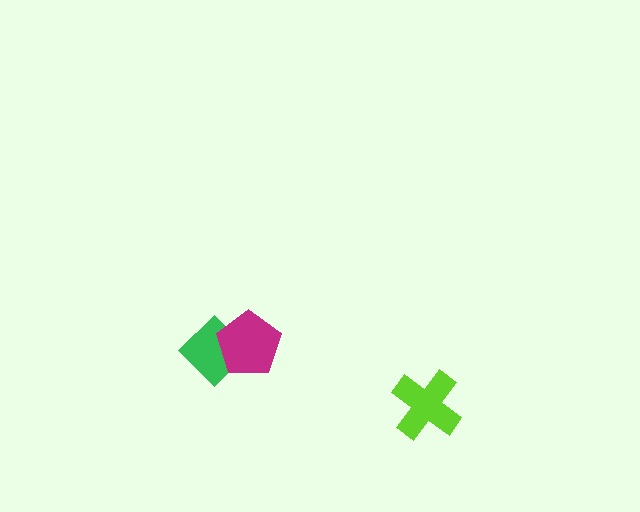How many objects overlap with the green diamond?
1 object overlaps with the green diamond.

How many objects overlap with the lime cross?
0 objects overlap with the lime cross.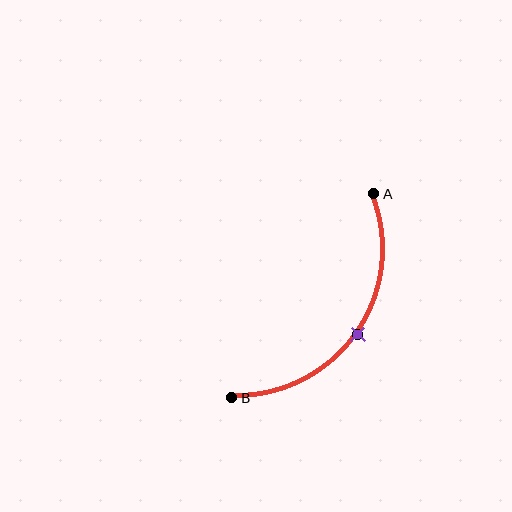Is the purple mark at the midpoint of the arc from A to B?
Yes. The purple mark lies on the arc at equal arc-length from both A and B — it is the arc midpoint.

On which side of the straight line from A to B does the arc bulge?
The arc bulges below and to the right of the straight line connecting A and B.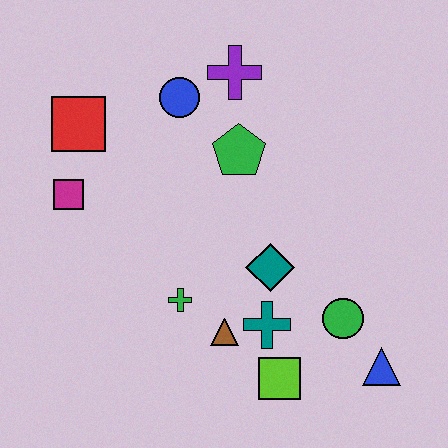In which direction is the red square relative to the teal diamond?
The red square is to the left of the teal diamond.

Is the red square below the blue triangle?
No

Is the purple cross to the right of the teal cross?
No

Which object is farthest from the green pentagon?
The blue triangle is farthest from the green pentagon.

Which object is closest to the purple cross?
The blue circle is closest to the purple cross.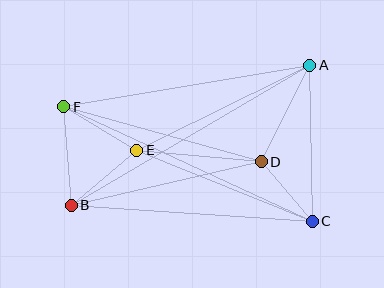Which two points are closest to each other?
Points C and D are closest to each other.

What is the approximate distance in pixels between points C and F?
The distance between C and F is approximately 273 pixels.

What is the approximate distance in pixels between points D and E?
The distance between D and E is approximately 125 pixels.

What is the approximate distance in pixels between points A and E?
The distance between A and E is approximately 193 pixels.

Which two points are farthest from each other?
Points A and B are farthest from each other.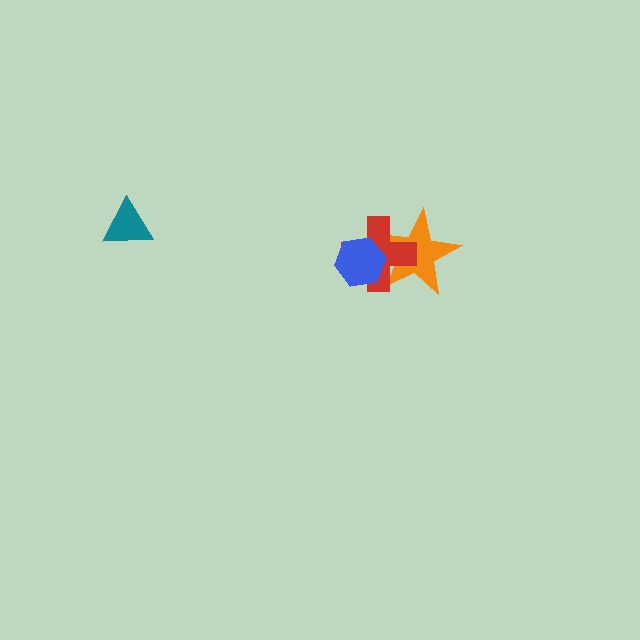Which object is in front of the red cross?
The blue hexagon is in front of the red cross.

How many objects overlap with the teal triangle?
0 objects overlap with the teal triangle.